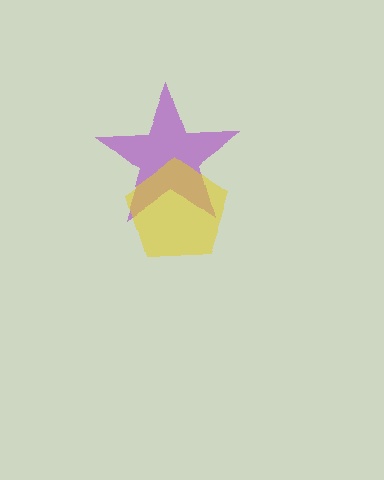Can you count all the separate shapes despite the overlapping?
Yes, there are 2 separate shapes.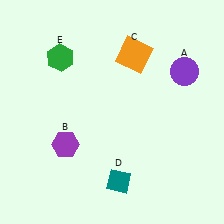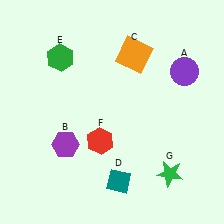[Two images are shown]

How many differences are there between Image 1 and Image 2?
There are 2 differences between the two images.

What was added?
A red hexagon (F), a green star (G) were added in Image 2.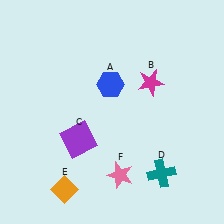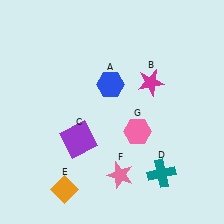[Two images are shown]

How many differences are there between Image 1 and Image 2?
There is 1 difference between the two images.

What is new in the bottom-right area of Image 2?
A pink hexagon (G) was added in the bottom-right area of Image 2.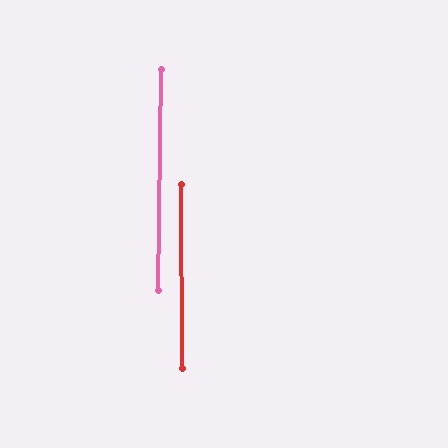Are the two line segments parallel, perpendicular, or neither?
Parallel — their directions differ by only 1.1°.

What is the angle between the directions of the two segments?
Approximately 1 degree.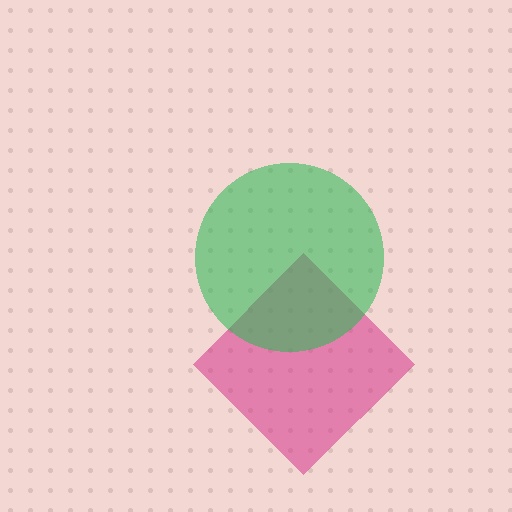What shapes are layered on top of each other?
The layered shapes are: a magenta diamond, a green circle.